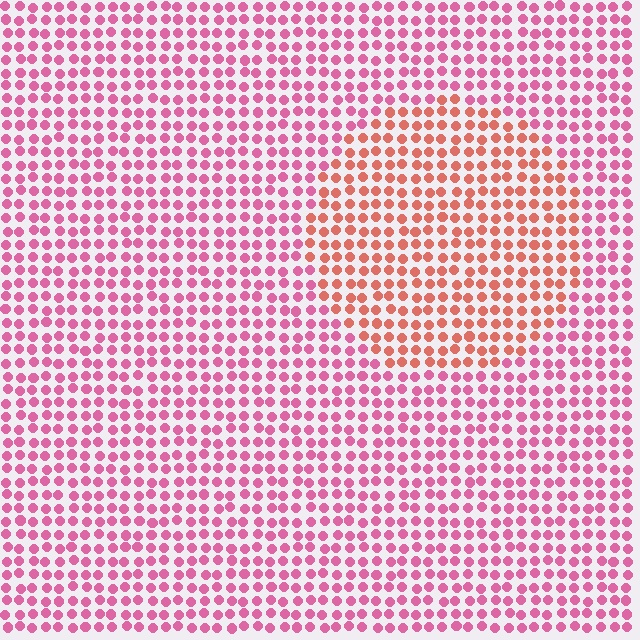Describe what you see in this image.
The image is filled with small pink elements in a uniform arrangement. A circle-shaped region is visible where the elements are tinted to a slightly different hue, forming a subtle color boundary.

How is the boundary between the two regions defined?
The boundary is defined purely by a slight shift in hue (about 36 degrees). Spacing, size, and orientation are identical on both sides.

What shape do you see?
I see a circle.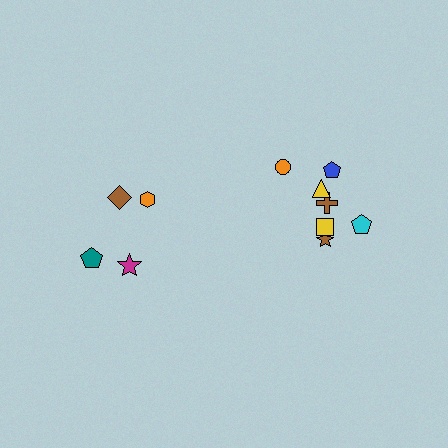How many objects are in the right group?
There are 7 objects.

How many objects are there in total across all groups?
There are 11 objects.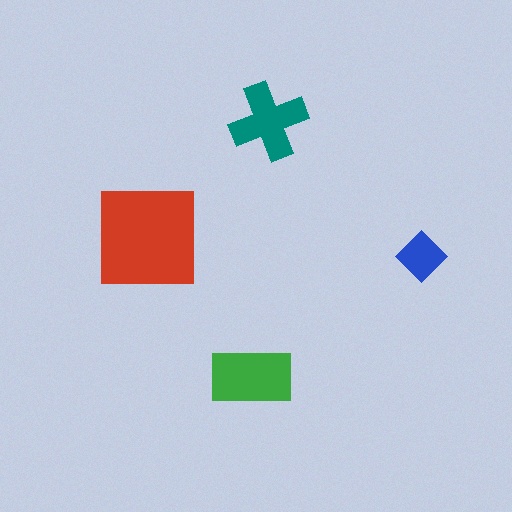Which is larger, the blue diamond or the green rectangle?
The green rectangle.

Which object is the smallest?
The blue diamond.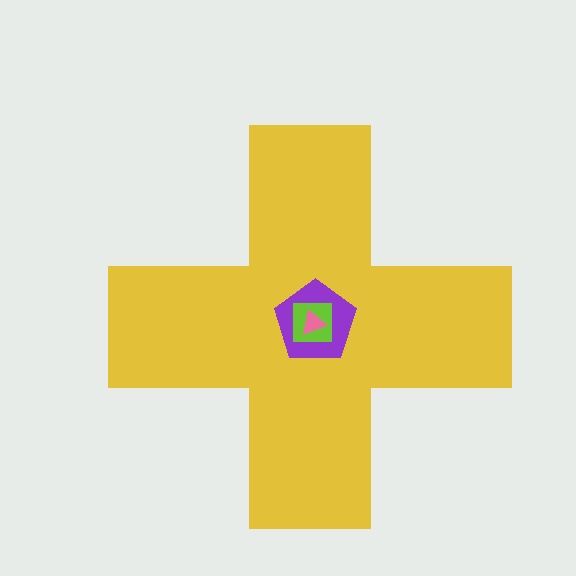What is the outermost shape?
The yellow cross.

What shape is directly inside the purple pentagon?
The lime square.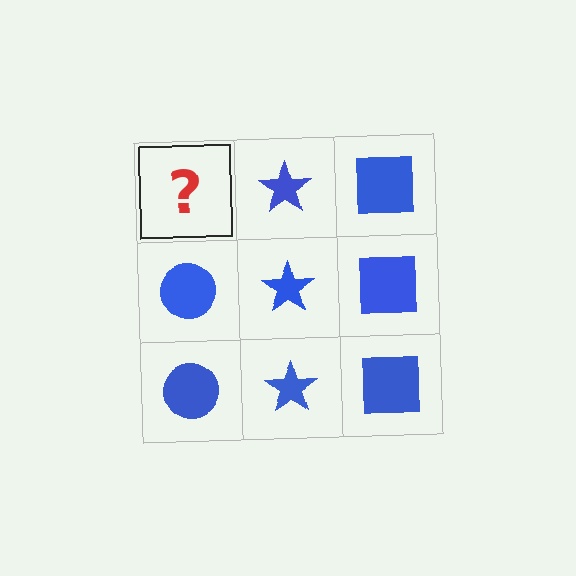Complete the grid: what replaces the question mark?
The question mark should be replaced with a blue circle.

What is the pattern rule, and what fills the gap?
The rule is that each column has a consistent shape. The gap should be filled with a blue circle.